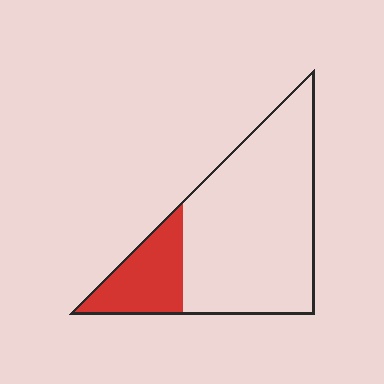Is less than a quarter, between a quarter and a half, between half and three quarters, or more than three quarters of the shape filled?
Less than a quarter.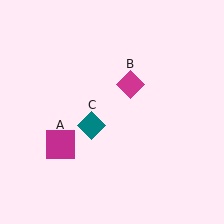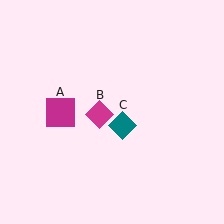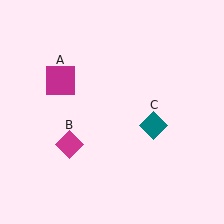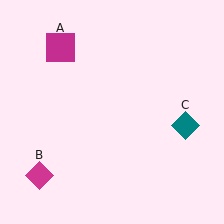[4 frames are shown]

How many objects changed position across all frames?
3 objects changed position: magenta square (object A), magenta diamond (object B), teal diamond (object C).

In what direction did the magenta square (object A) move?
The magenta square (object A) moved up.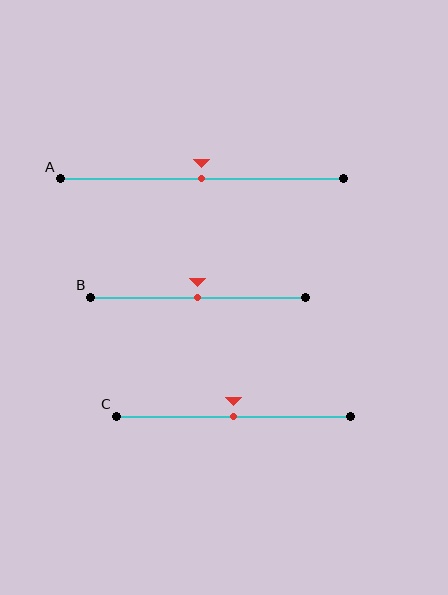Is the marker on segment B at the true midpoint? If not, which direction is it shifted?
Yes, the marker on segment B is at the true midpoint.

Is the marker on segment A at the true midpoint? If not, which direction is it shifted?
Yes, the marker on segment A is at the true midpoint.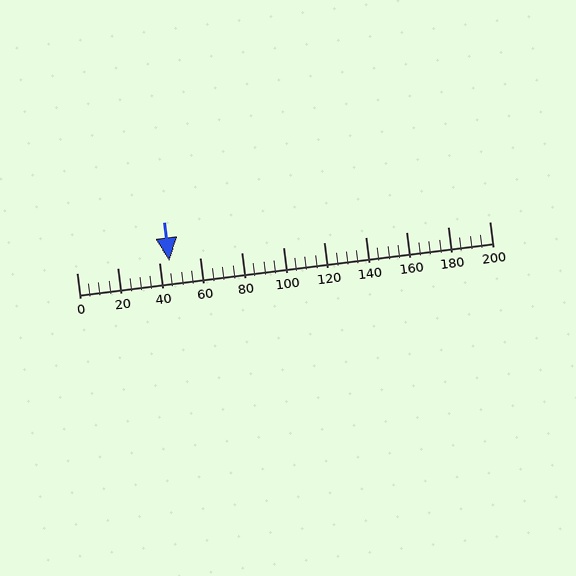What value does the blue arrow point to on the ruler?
The blue arrow points to approximately 45.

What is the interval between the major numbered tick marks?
The major tick marks are spaced 20 units apart.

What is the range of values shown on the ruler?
The ruler shows values from 0 to 200.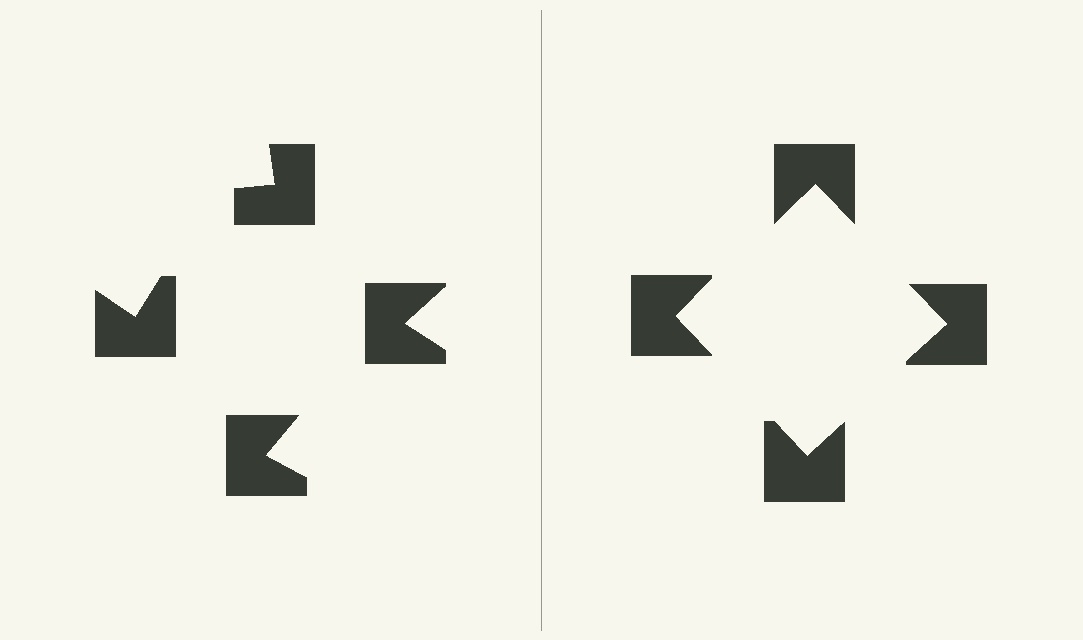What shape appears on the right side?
An illusory square.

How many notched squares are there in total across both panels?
8 — 4 on each side.